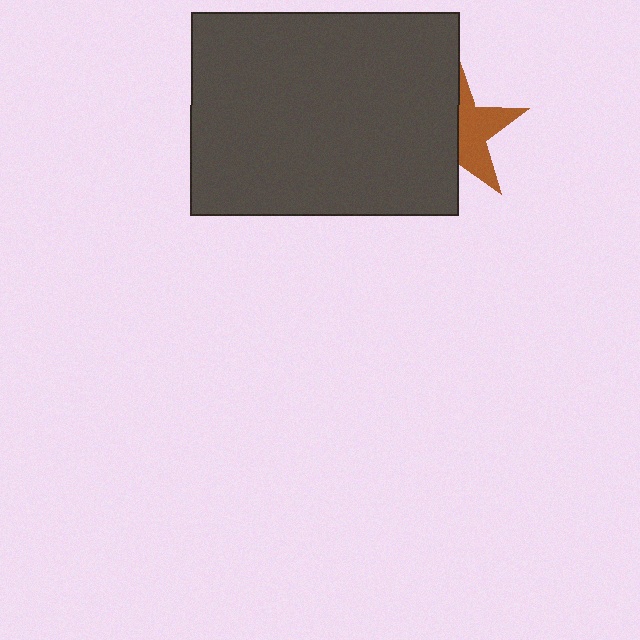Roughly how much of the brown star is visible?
About half of it is visible (roughly 46%).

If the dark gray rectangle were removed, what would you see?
You would see the complete brown star.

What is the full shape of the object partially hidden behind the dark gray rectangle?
The partially hidden object is a brown star.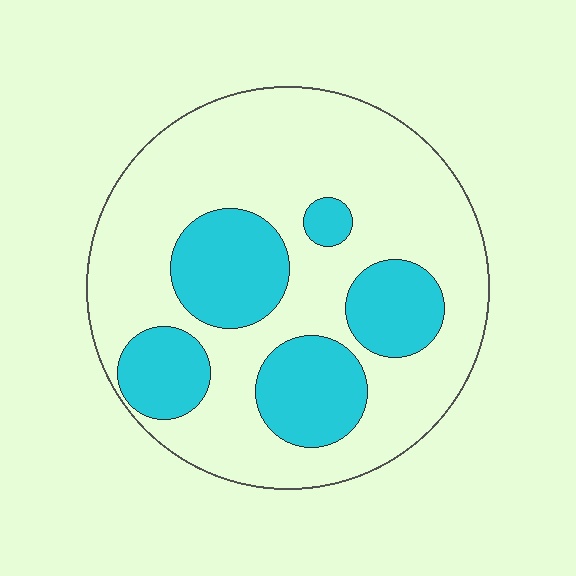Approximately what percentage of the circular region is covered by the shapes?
Approximately 30%.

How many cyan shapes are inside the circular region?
5.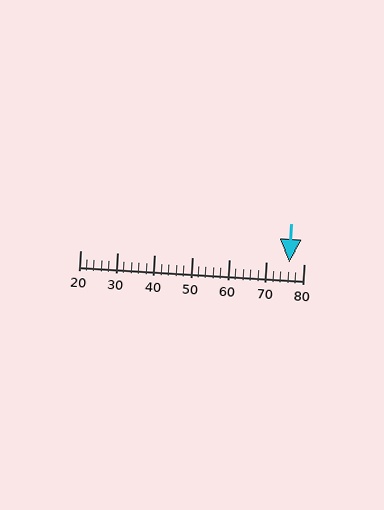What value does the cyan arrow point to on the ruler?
The cyan arrow points to approximately 76.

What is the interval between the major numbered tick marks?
The major tick marks are spaced 10 units apart.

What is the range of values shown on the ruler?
The ruler shows values from 20 to 80.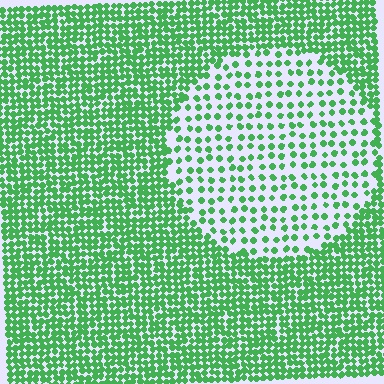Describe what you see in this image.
The image contains small green elements arranged at two different densities. A circle-shaped region is visible where the elements are less densely packed than the surrounding area.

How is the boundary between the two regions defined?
The boundary is defined by a change in element density (approximately 2.5x ratio). All elements are the same color, size, and shape.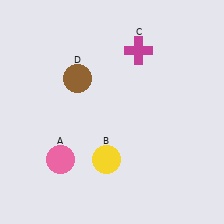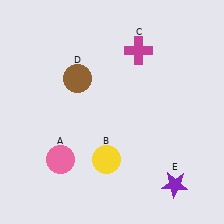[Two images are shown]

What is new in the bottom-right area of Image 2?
A purple star (E) was added in the bottom-right area of Image 2.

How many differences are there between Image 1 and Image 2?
There is 1 difference between the two images.